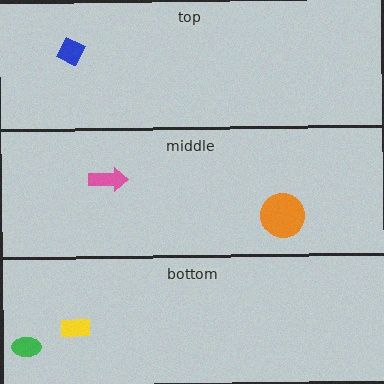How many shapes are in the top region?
1.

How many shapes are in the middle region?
2.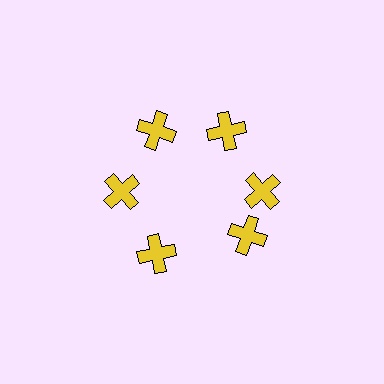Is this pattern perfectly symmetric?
No. The 6 yellow crosses are arranged in a ring, but one element near the 5 o'clock position is rotated out of alignment along the ring, breaking the 6-fold rotational symmetry.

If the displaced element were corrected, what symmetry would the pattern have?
It would have 6-fold rotational symmetry — the pattern would map onto itself every 60 degrees.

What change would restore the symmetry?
The symmetry would be restored by rotating it back into even spacing with its neighbors so that all 6 crosses sit at equal angles and equal distance from the center.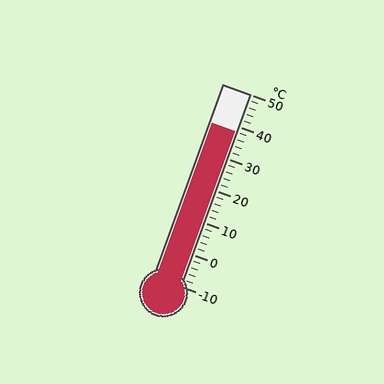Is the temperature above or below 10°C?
The temperature is above 10°C.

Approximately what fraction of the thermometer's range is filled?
The thermometer is filled to approximately 80% of its range.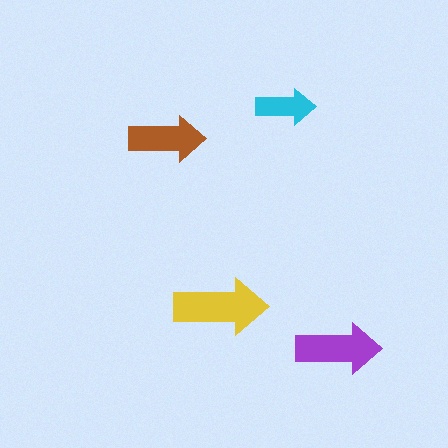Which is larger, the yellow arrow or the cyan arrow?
The yellow one.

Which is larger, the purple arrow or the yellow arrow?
The yellow one.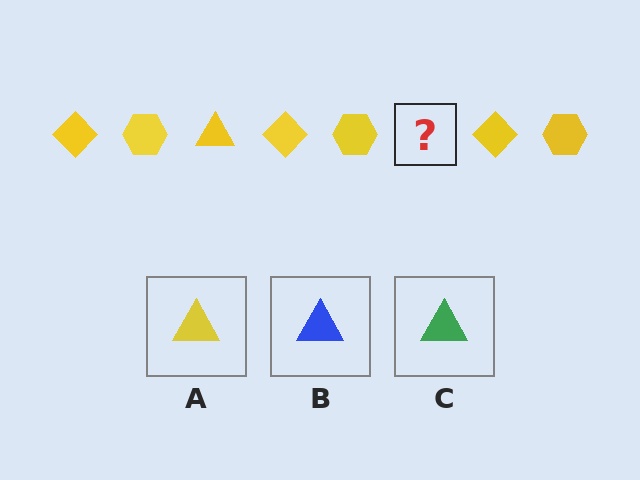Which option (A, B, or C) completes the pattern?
A.